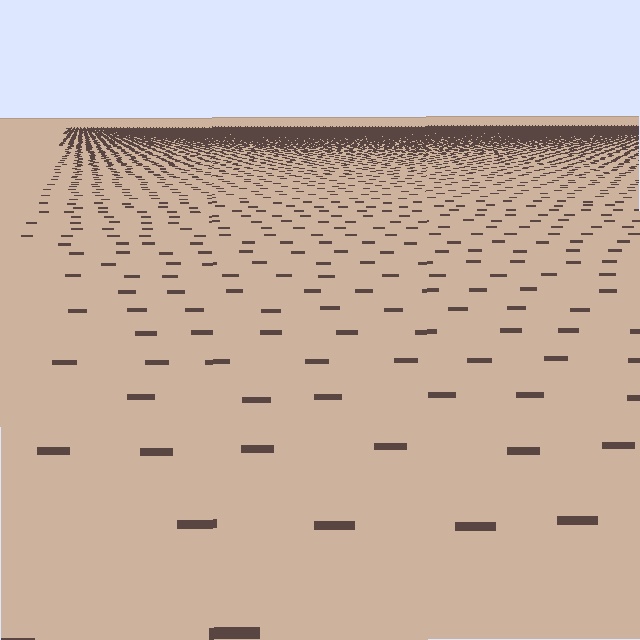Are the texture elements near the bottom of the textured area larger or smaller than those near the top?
Larger. Near the bottom, elements are closer to the viewer and appear at a bigger on-screen size.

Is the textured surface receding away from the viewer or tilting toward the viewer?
The surface is receding away from the viewer. Texture elements get smaller and denser toward the top.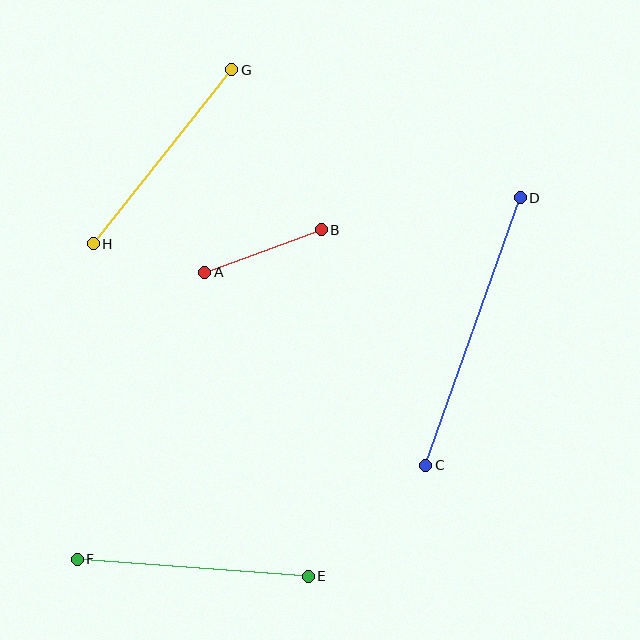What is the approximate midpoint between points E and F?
The midpoint is at approximately (193, 568) pixels.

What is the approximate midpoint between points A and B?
The midpoint is at approximately (263, 251) pixels.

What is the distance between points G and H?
The distance is approximately 222 pixels.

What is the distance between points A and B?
The distance is approximately 124 pixels.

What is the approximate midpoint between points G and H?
The midpoint is at approximately (162, 157) pixels.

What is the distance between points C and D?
The distance is approximately 284 pixels.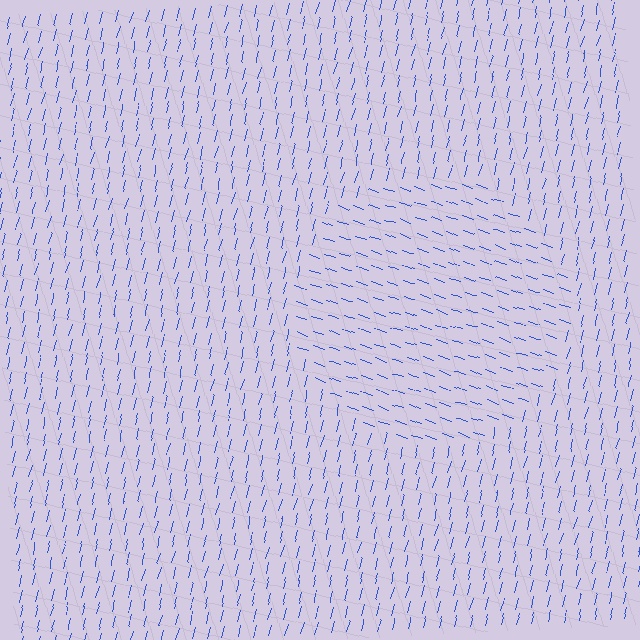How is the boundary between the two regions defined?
The boundary is defined purely by a change in line orientation (approximately 85 degrees difference). All lines are the same color and thickness.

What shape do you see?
I see a circle.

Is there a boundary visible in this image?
Yes, there is a texture boundary formed by a change in line orientation.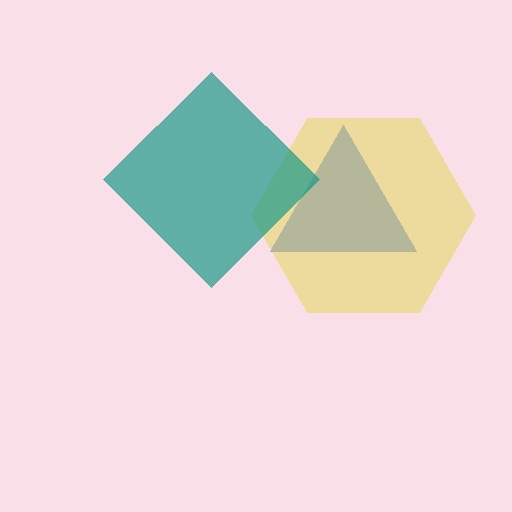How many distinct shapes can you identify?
There are 3 distinct shapes: a blue triangle, a yellow hexagon, a teal diamond.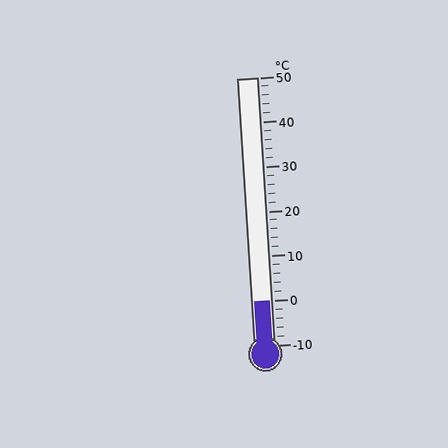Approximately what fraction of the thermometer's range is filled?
The thermometer is filled to approximately 15% of its range.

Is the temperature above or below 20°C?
The temperature is below 20°C.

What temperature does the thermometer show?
The thermometer shows approximately 0°C.